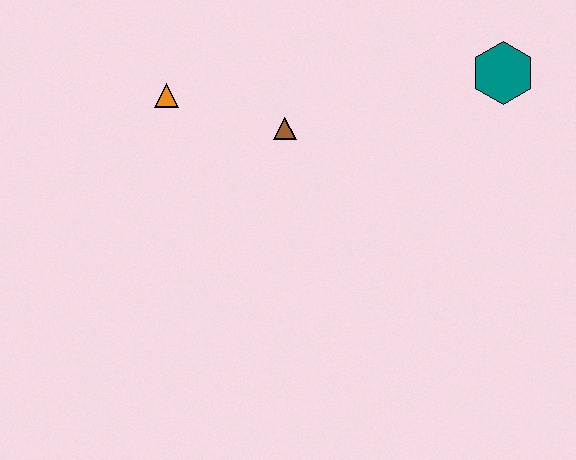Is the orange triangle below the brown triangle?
No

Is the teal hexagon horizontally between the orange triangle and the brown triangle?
No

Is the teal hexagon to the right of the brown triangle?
Yes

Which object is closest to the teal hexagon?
The brown triangle is closest to the teal hexagon.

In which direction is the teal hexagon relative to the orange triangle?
The teal hexagon is to the right of the orange triangle.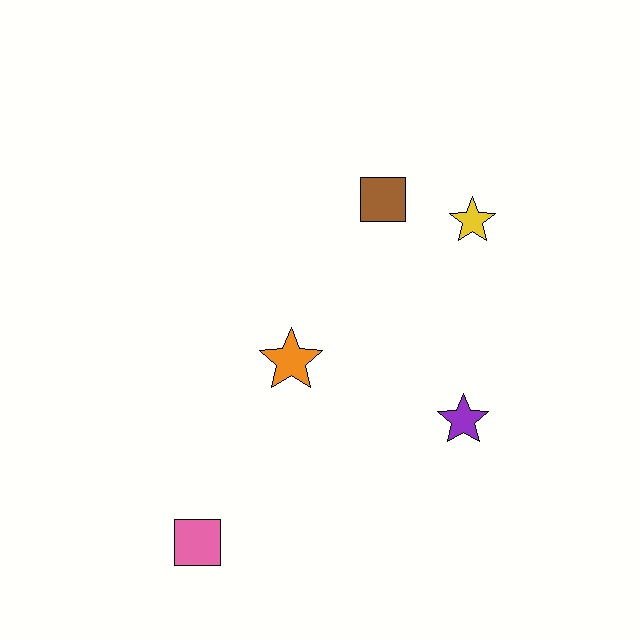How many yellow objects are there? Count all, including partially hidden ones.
There is 1 yellow object.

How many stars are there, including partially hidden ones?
There are 3 stars.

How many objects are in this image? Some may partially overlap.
There are 5 objects.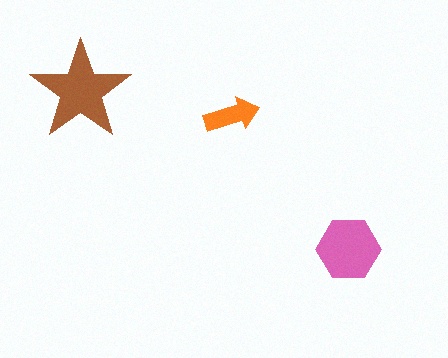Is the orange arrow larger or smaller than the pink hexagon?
Smaller.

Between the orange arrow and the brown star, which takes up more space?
The brown star.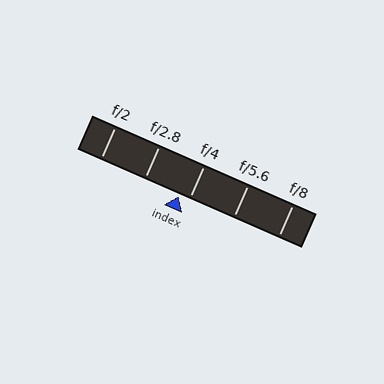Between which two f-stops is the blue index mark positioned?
The index mark is between f/2.8 and f/4.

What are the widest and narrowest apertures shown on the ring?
The widest aperture shown is f/2 and the narrowest is f/8.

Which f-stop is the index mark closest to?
The index mark is closest to f/4.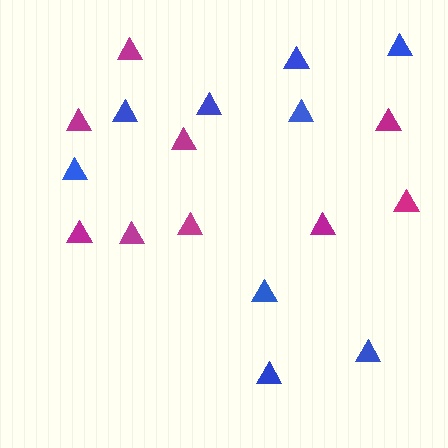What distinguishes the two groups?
There are 2 groups: one group of blue triangles (9) and one group of magenta triangles (9).